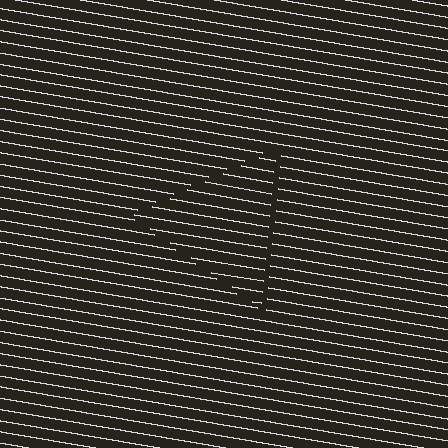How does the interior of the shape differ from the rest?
The interior of the shape contains the same grating, shifted by half a period — the contour is defined by the phase discontinuity where line-ends from the inner and outer gratings abut.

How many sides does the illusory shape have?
3 sides — the line-ends trace a triangle.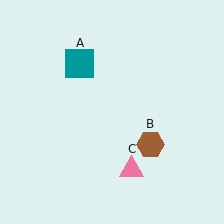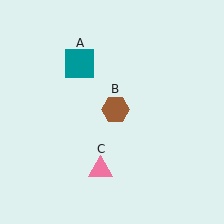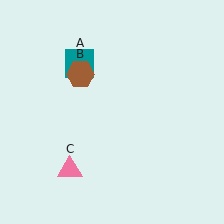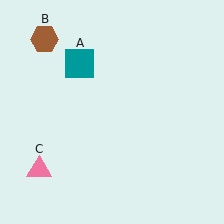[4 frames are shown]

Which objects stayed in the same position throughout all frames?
Teal square (object A) remained stationary.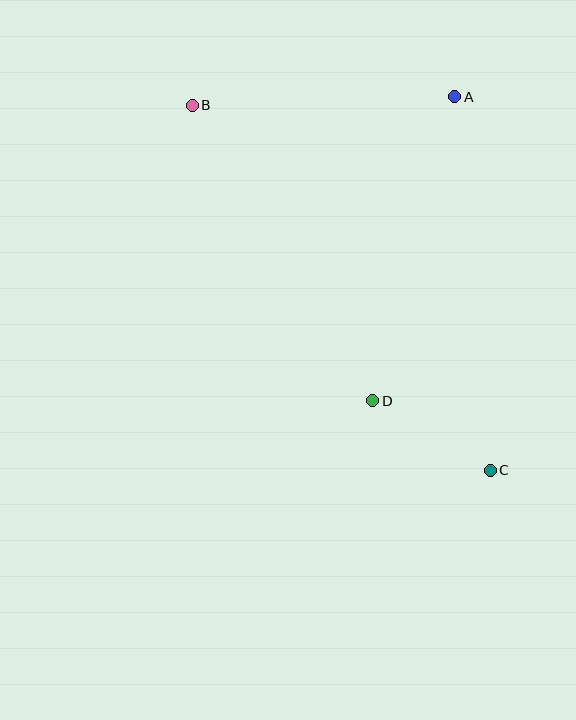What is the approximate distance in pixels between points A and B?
The distance between A and B is approximately 263 pixels.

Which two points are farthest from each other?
Points B and C are farthest from each other.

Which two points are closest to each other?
Points C and D are closest to each other.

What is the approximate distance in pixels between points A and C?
The distance between A and C is approximately 376 pixels.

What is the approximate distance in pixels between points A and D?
The distance between A and D is approximately 315 pixels.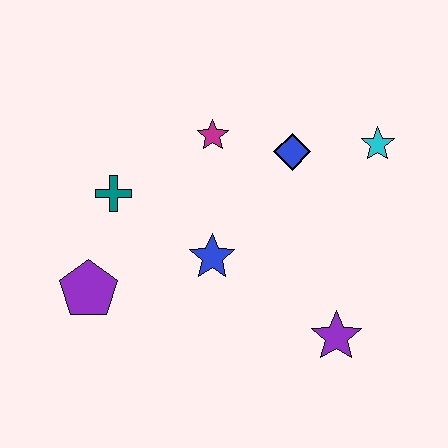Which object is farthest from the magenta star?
The purple star is farthest from the magenta star.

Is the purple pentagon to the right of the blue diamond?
No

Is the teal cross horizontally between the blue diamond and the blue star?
No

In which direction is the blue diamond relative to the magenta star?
The blue diamond is to the right of the magenta star.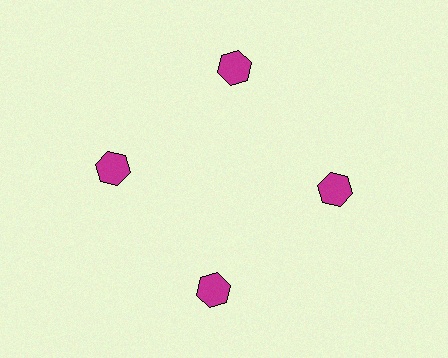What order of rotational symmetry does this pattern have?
This pattern has 4-fold rotational symmetry.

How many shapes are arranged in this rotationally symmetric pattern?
There are 4 shapes, arranged in 4 groups of 1.